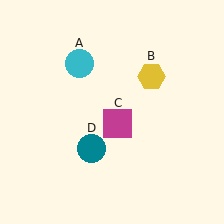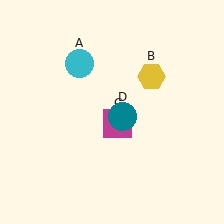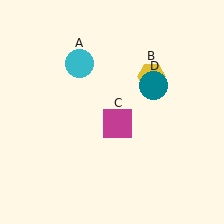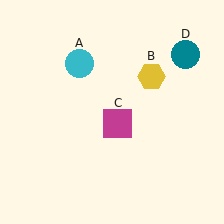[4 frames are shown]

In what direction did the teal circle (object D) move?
The teal circle (object D) moved up and to the right.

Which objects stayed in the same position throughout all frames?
Cyan circle (object A) and yellow hexagon (object B) and magenta square (object C) remained stationary.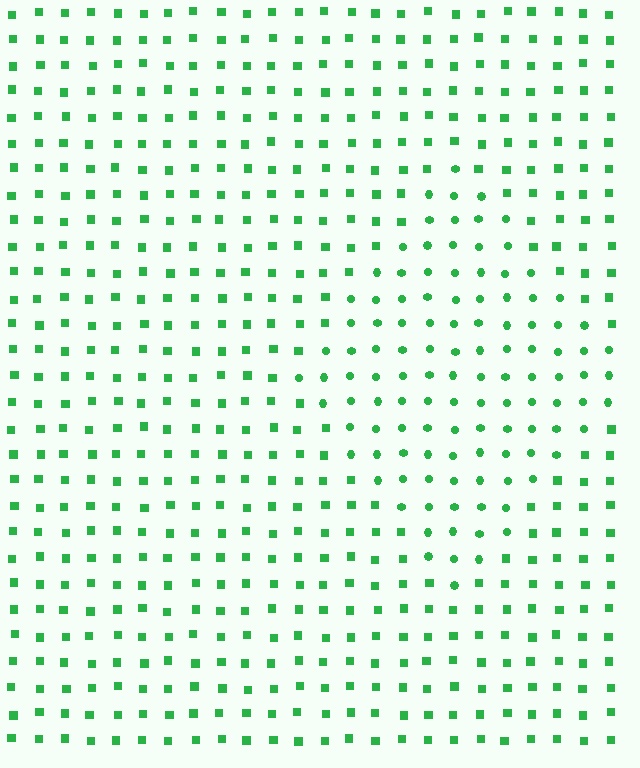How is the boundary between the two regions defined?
The boundary is defined by a change in element shape: circles inside vs. squares outside. All elements share the same color and spacing.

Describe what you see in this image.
The image is filled with small green elements arranged in a uniform grid. A diamond-shaped region contains circles, while the surrounding area contains squares. The boundary is defined purely by the change in element shape.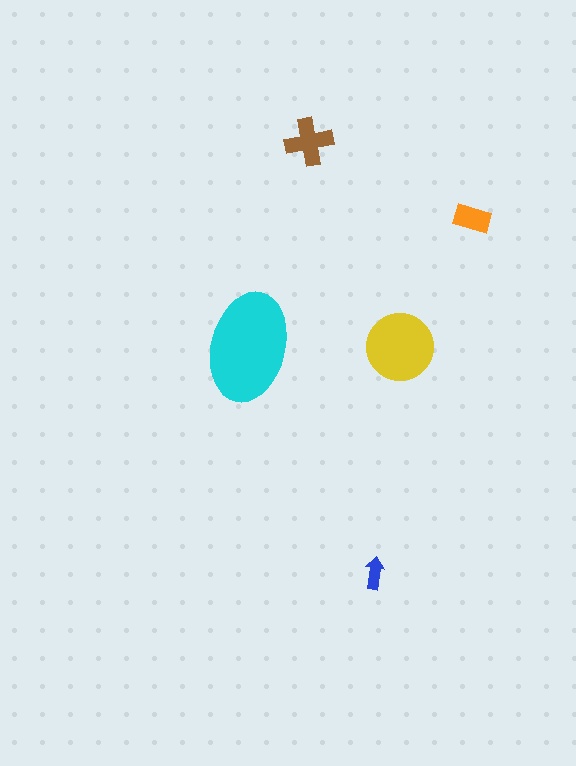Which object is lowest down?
The blue arrow is bottommost.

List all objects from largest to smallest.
The cyan ellipse, the yellow circle, the brown cross, the orange rectangle, the blue arrow.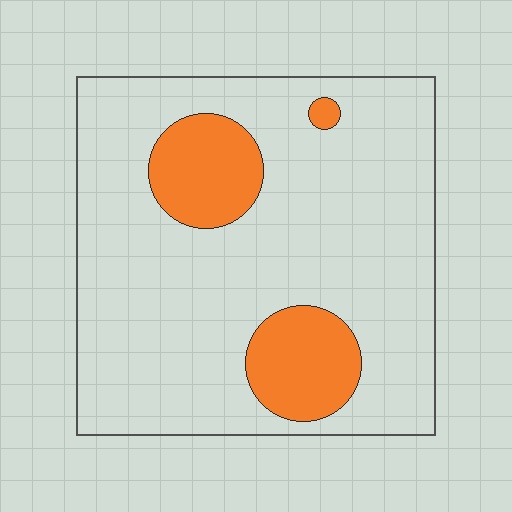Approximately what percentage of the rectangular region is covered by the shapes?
Approximately 15%.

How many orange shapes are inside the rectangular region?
3.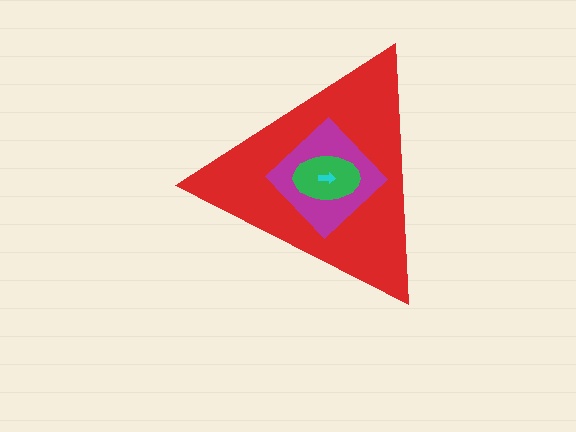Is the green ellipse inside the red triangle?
Yes.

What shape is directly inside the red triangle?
The magenta diamond.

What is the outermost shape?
The red triangle.